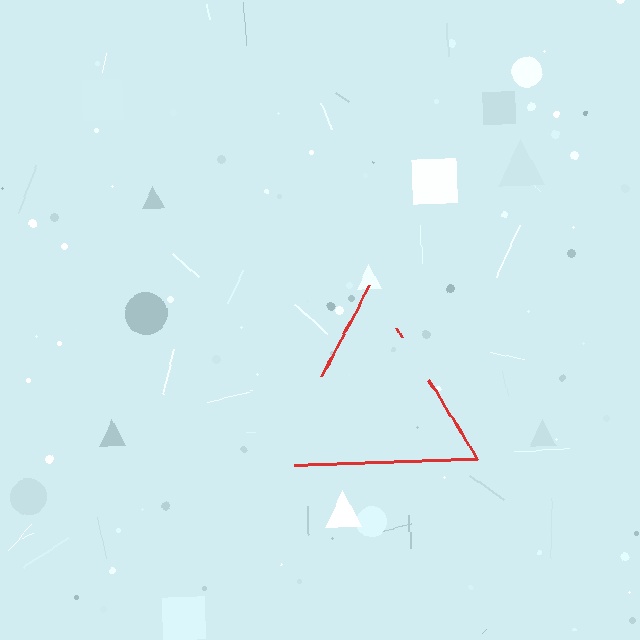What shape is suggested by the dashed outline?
The dashed outline suggests a triangle.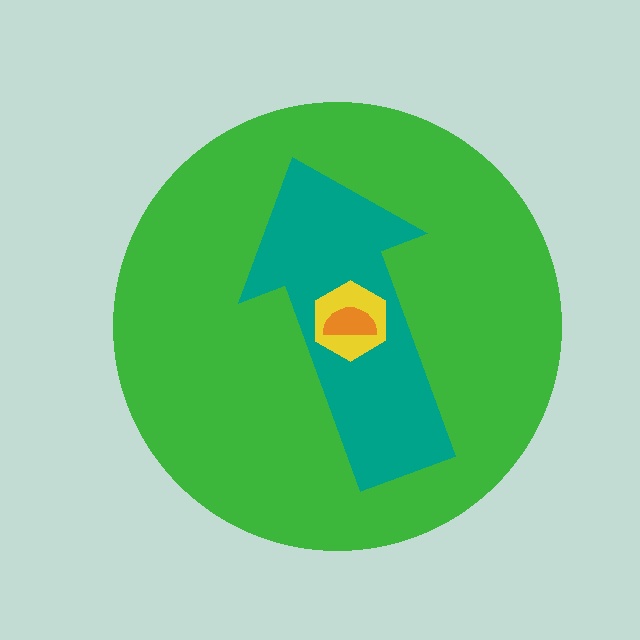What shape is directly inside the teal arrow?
The yellow hexagon.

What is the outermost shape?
The green circle.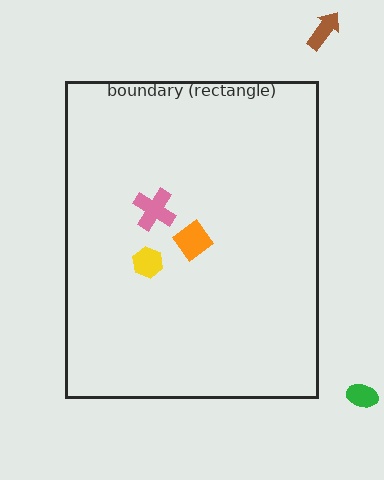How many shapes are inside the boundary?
3 inside, 2 outside.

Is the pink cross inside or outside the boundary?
Inside.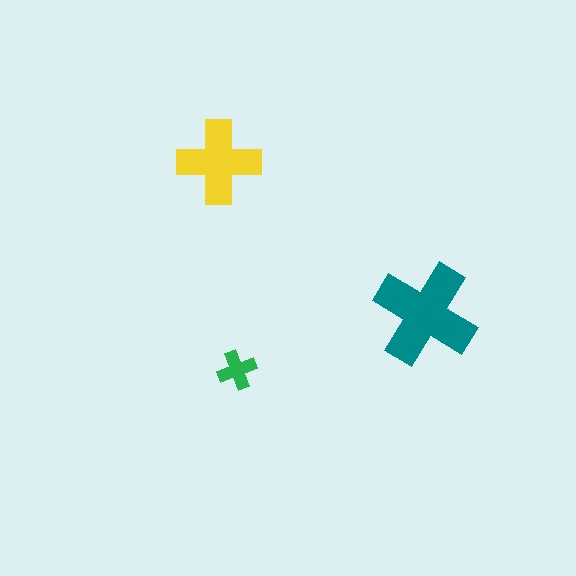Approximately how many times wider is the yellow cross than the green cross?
About 2 times wider.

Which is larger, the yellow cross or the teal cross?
The teal one.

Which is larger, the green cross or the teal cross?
The teal one.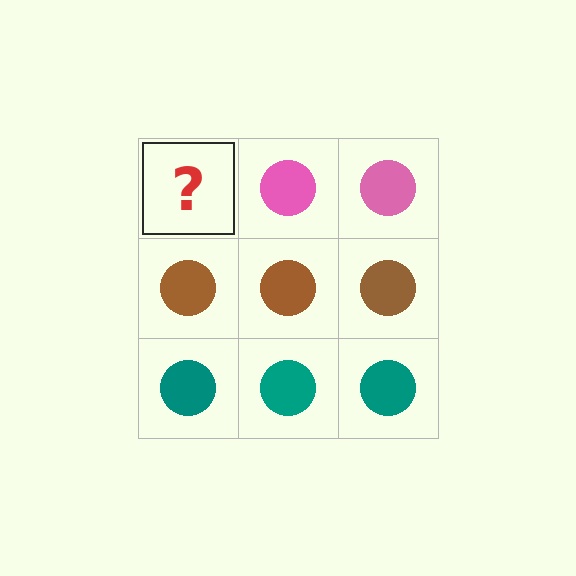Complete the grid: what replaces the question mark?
The question mark should be replaced with a pink circle.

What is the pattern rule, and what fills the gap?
The rule is that each row has a consistent color. The gap should be filled with a pink circle.